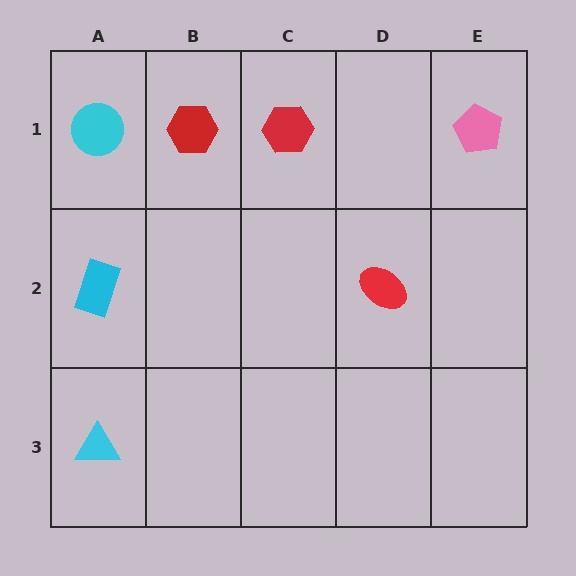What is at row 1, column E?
A pink pentagon.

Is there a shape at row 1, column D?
No, that cell is empty.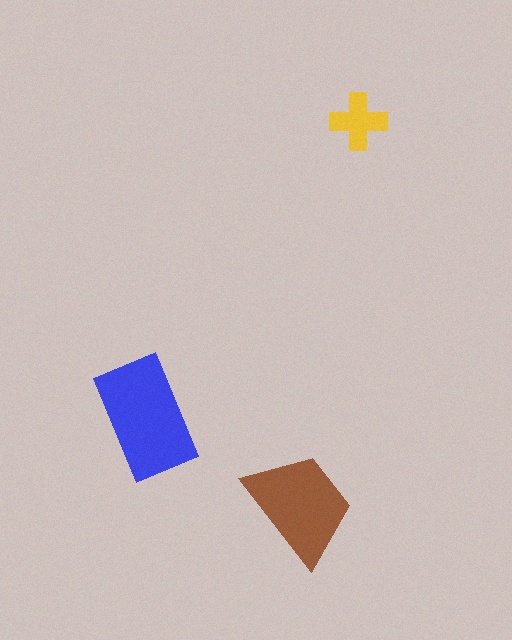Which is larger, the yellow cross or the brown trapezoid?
The brown trapezoid.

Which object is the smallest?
The yellow cross.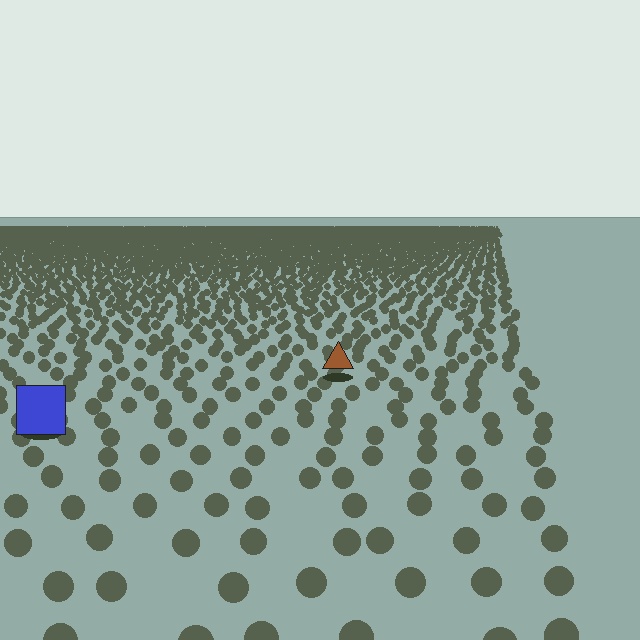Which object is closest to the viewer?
The blue square is closest. The texture marks near it are larger and more spread out.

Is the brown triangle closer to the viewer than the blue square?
No. The blue square is closer — you can tell from the texture gradient: the ground texture is coarser near it.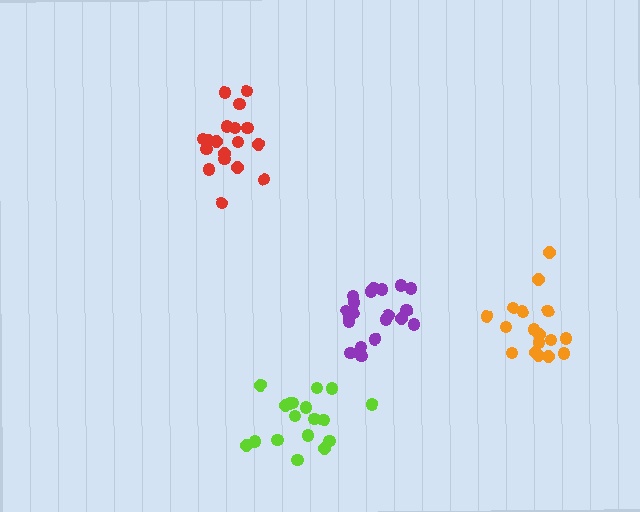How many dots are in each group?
Group 1: 18 dots, Group 2: 17 dots, Group 3: 20 dots, Group 4: 18 dots (73 total).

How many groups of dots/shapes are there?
There are 4 groups.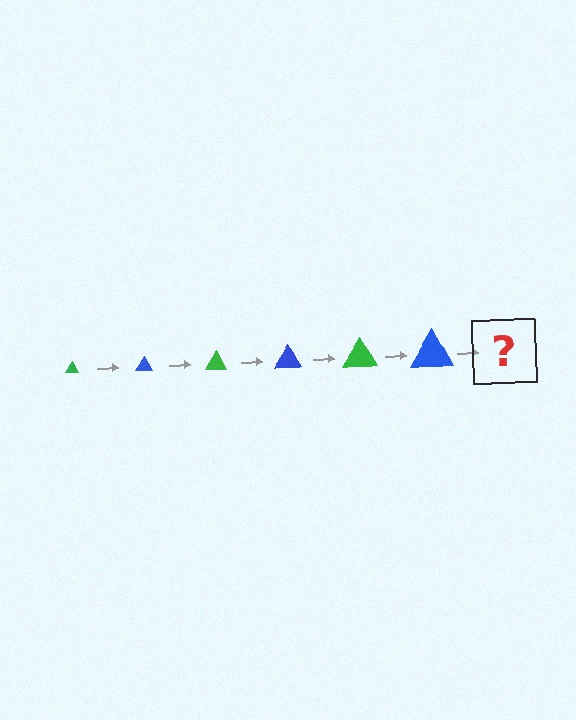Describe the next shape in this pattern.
It should be a green triangle, larger than the previous one.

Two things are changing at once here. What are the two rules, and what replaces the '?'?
The two rules are that the triangle grows larger each step and the color cycles through green and blue. The '?' should be a green triangle, larger than the previous one.